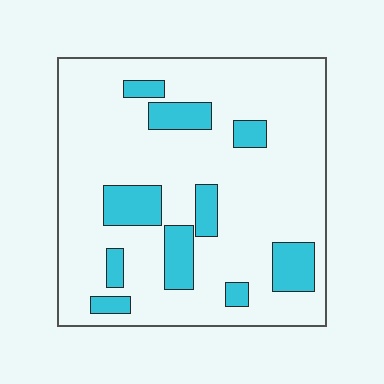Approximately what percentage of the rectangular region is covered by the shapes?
Approximately 20%.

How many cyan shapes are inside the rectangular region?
10.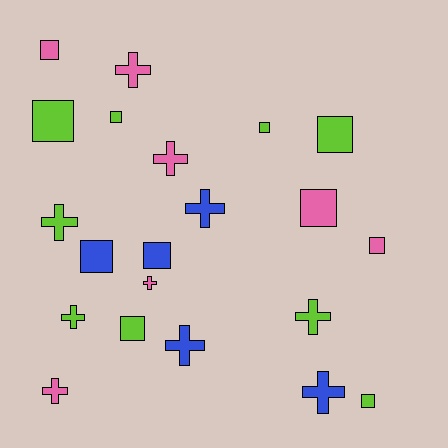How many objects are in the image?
There are 21 objects.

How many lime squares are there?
There are 6 lime squares.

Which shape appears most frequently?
Square, with 11 objects.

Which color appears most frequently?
Lime, with 9 objects.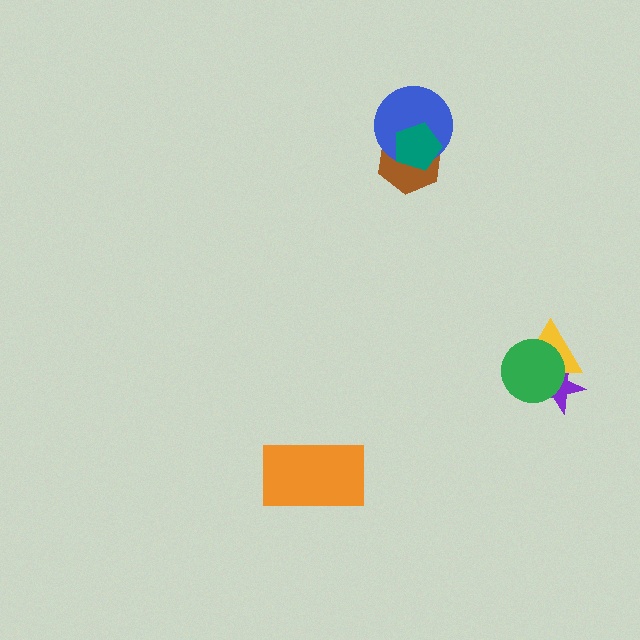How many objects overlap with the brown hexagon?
2 objects overlap with the brown hexagon.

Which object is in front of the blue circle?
The teal pentagon is in front of the blue circle.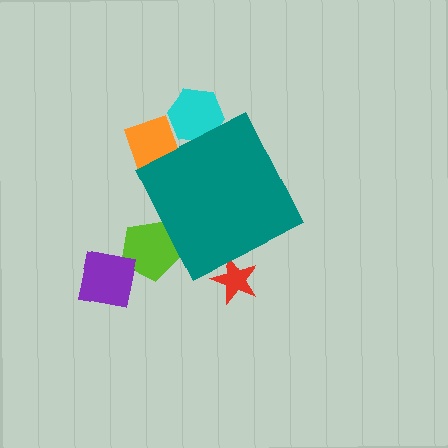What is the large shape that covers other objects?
A teal diamond.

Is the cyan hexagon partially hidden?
Yes, the cyan hexagon is partially hidden behind the teal diamond.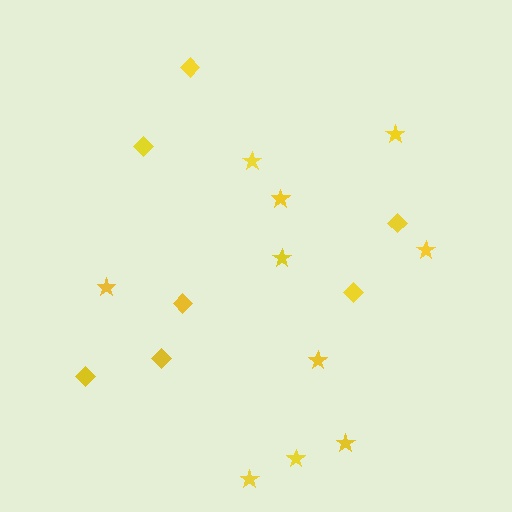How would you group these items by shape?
There are 2 groups: one group of diamonds (7) and one group of stars (10).